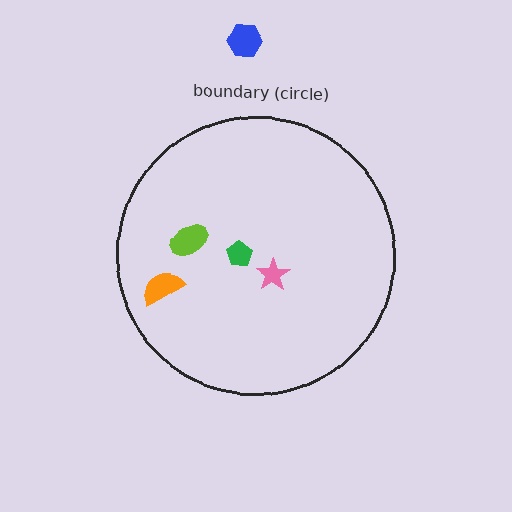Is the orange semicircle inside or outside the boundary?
Inside.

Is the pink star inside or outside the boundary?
Inside.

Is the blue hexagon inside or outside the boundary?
Outside.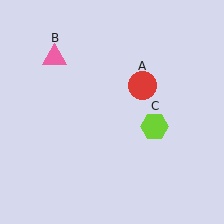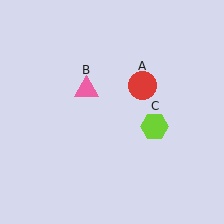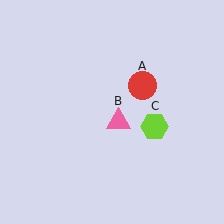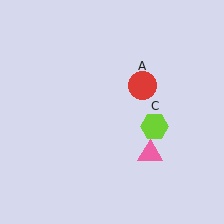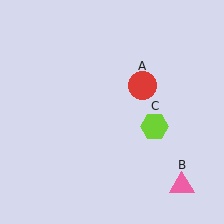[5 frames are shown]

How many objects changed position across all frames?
1 object changed position: pink triangle (object B).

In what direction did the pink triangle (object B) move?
The pink triangle (object B) moved down and to the right.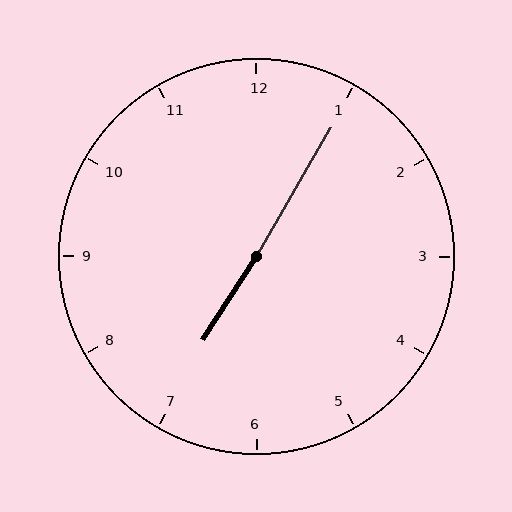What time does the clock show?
7:05.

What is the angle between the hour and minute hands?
Approximately 178 degrees.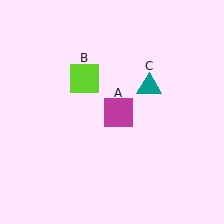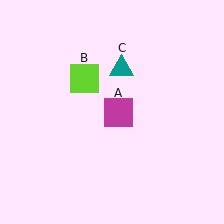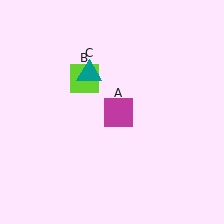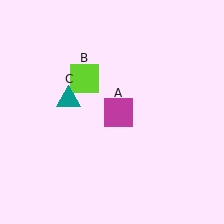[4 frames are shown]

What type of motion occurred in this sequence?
The teal triangle (object C) rotated counterclockwise around the center of the scene.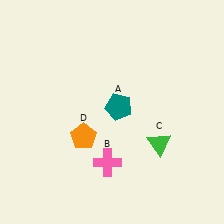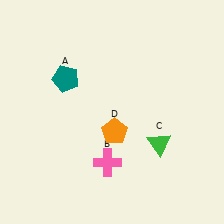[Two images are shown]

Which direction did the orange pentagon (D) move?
The orange pentagon (D) moved right.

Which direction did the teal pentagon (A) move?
The teal pentagon (A) moved left.